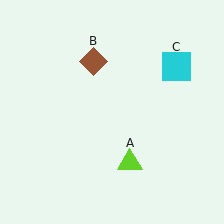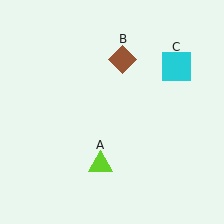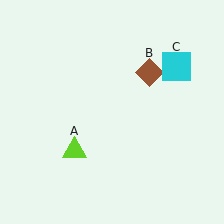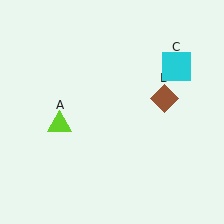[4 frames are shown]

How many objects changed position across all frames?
2 objects changed position: lime triangle (object A), brown diamond (object B).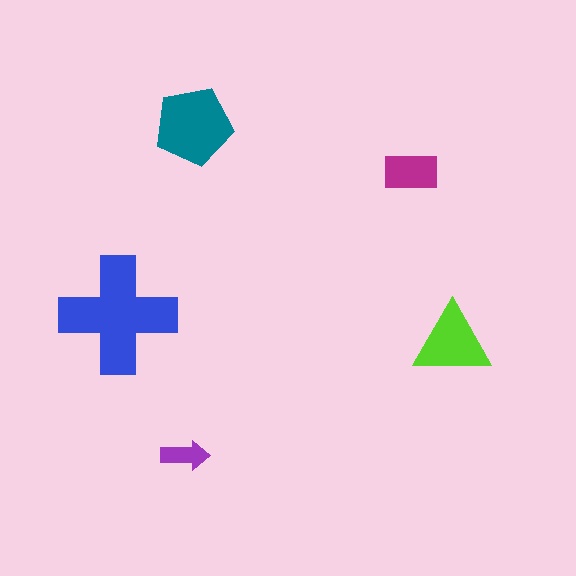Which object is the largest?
The blue cross.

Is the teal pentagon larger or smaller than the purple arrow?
Larger.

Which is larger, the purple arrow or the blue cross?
The blue cross.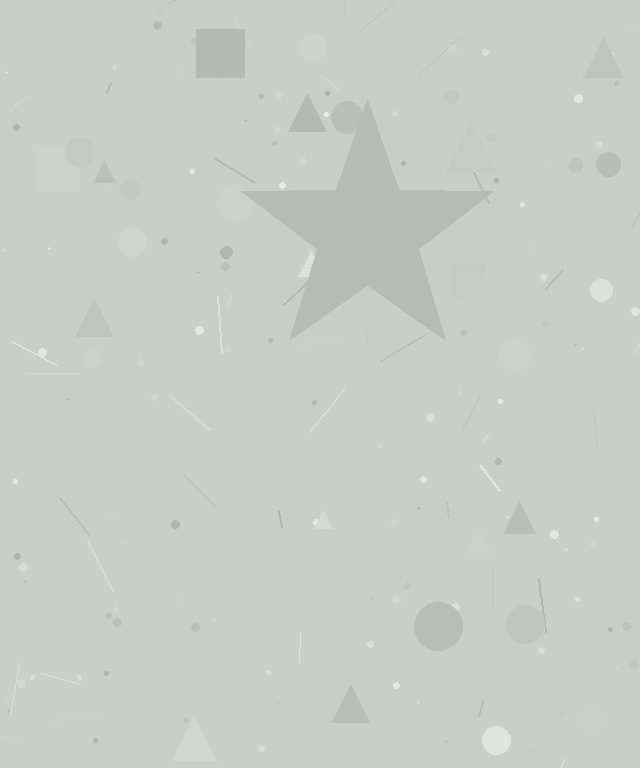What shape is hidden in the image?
A star is hidden in the image.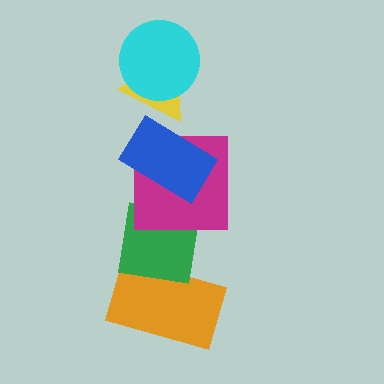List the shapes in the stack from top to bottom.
From top to bottom: the cyan circle, the yellow triangle, the blue rectangle, the magenta square, the green square, the orange rectangle.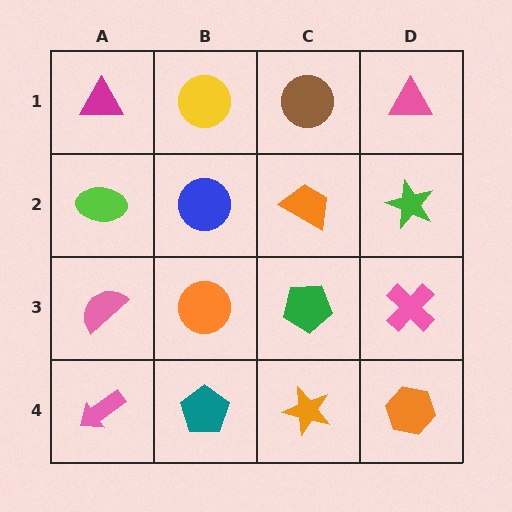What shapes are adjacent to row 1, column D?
A green star (row 2, column D), a brown circle (row 1, column C).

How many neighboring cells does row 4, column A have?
2.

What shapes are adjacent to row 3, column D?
A green star (row 2, column D), an orange hexagon (row 4, column D), a green pentagon (row 3, column C).